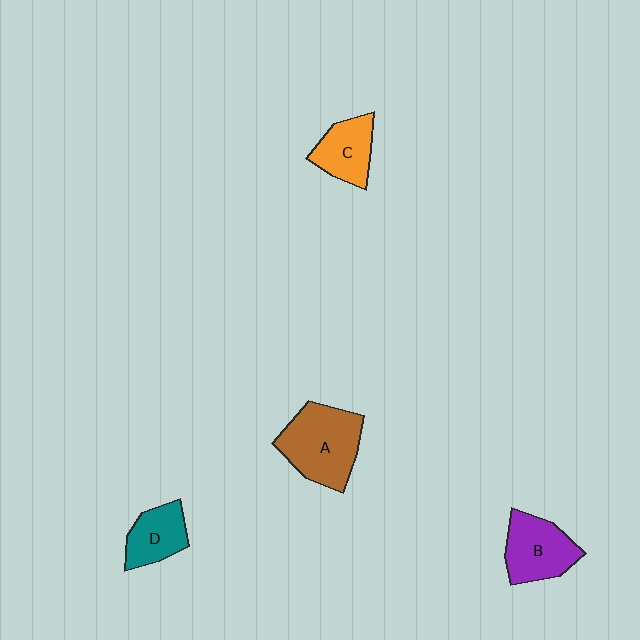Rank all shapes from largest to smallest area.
From largest to smallest: A (brown), B (purple), C (orange), D (teal).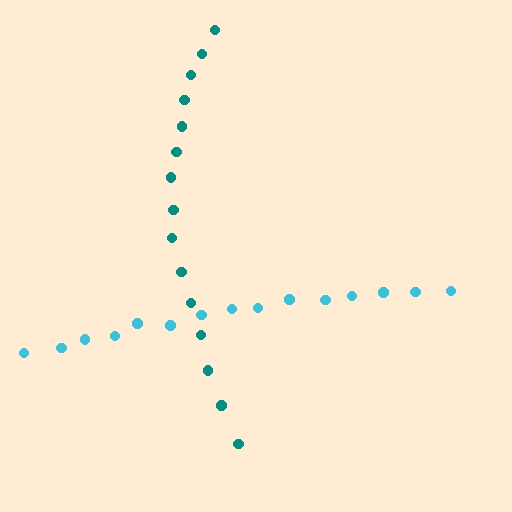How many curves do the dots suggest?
There are 2 distinct paths.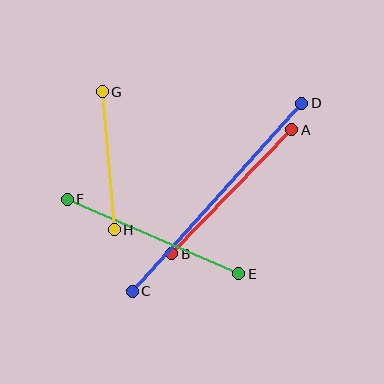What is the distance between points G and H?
The distance is approximately 138 pixels.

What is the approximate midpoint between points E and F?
The midpoint is at approximately (153, 236) pixels.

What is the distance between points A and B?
The distance is approximately 172 pixels.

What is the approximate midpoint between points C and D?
The midpoint is at approximately (217, 197) pixels.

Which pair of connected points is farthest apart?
Points C and D are farthest apart.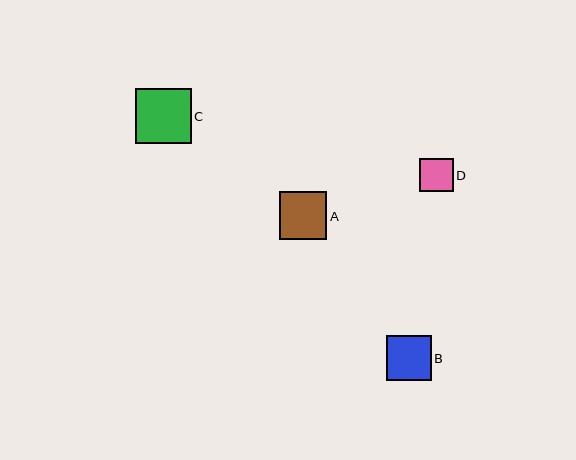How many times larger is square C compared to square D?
Square C is approximately 1.7 times the size of square D.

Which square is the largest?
Square C is the largest with a size of approximately 56 pixels.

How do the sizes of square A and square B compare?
Square A and square B are approximately the same size.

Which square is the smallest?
Square D is the smallest with a size of approximately 33 pixels.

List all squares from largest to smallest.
From largest to smallest: C, A, B, D.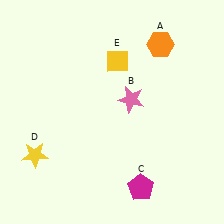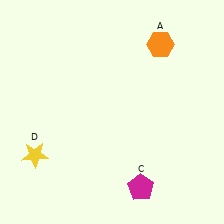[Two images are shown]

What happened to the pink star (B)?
The pink star (B) was removed in Image 2. It was in the top-right area of Image 1.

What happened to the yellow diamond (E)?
The yellow diamond (E) was removed in Image 2. It was in the top-right area of Image 1.